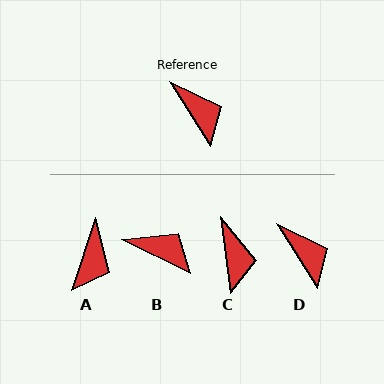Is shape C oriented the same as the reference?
No, it is off by about 24 degrees.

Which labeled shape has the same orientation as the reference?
D.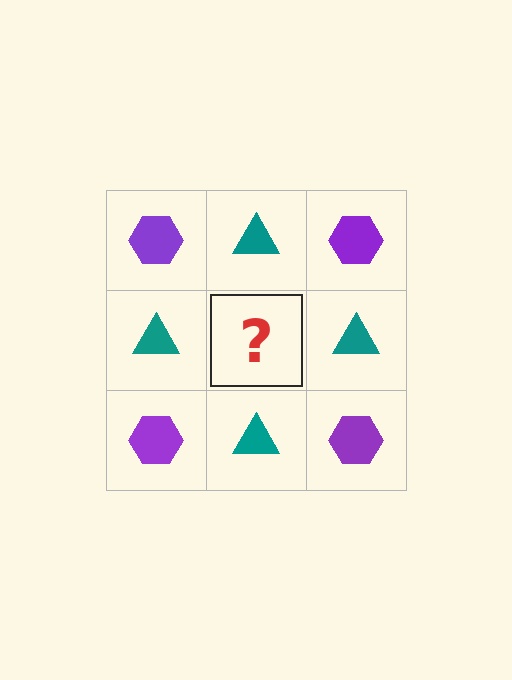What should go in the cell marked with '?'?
The missing cell should contain a purple hexagon.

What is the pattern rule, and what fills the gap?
The rule is that it alternates purple hexagon and teal triangle in a checkerboard pattern. The gap should be filled with a purple hexagon.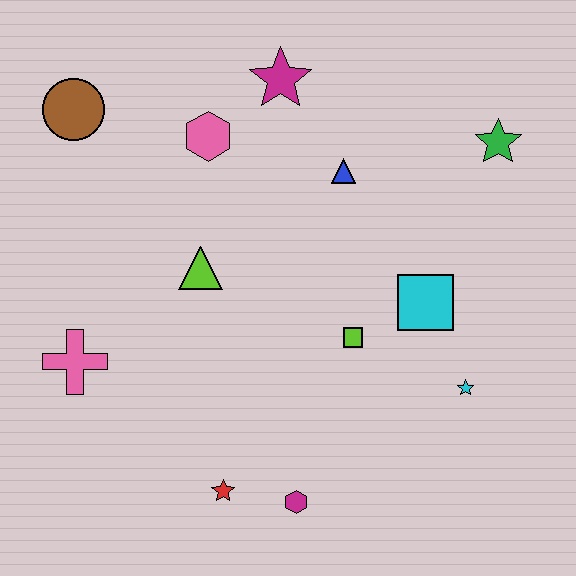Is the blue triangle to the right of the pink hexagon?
Yes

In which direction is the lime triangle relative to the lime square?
The lime triangle is to the left of the lime square.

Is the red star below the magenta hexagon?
No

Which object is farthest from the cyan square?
The brown circle is farthest from the cyan square.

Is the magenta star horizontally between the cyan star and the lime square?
No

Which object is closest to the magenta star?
The pink hexagon is closest to the magenta star.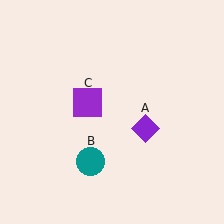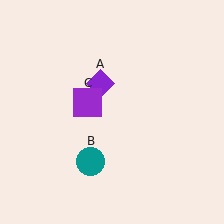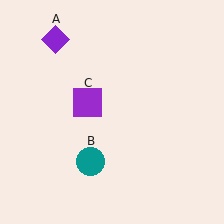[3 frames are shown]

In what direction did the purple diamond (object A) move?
The purple diamond (object A) moved up and to the left.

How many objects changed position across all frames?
1 object changed position: purple diamond (object A).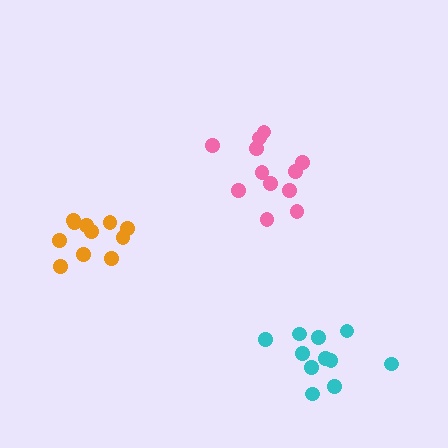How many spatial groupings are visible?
There are 3 spatial groupings.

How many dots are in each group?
Group 1: 13 dots, Group 2: 11 dots, Group 3: 11 dots (35 total).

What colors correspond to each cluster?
The clusters are colored: pink, orange, cyan.